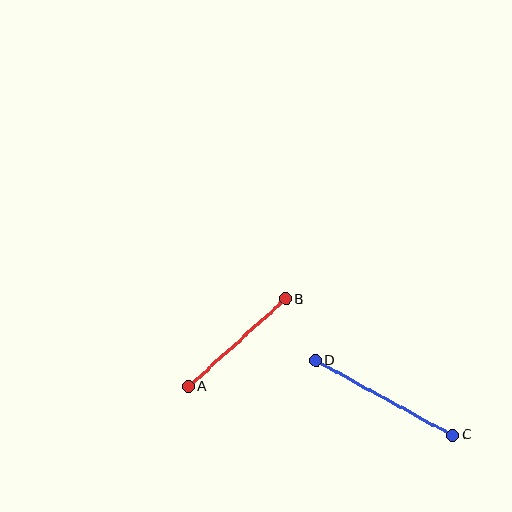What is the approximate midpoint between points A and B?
The midpoint is at approximately (237, 343) pixels.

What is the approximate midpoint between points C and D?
The midpoint is at approximately (384, 398) pixels.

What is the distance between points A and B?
The distance is approximately 131 pixels.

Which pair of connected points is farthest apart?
Points C and D are farthest apart.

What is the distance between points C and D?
The distance is approximately 156 pixels.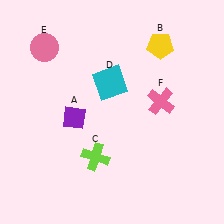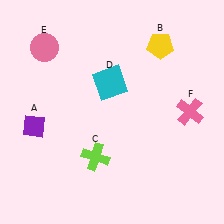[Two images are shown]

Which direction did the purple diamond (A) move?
The purple diamond (A) moved left.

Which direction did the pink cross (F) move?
The pink cross (F) moved right.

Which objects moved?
The objects that moved are: the purple diamond (A), the pink cross (F).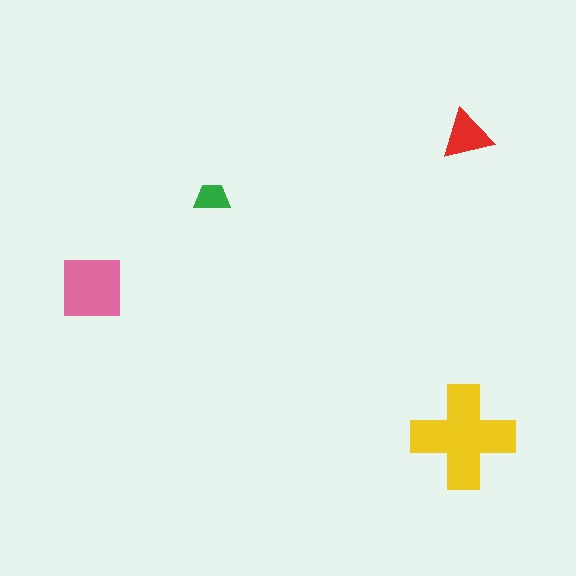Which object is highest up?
The red triangle is topmost.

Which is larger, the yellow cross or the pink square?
The yellow cross.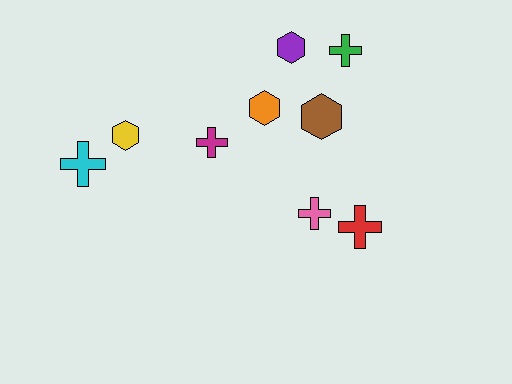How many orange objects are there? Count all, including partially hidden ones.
There is 1 orange object.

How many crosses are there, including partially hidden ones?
There are 5 crosses.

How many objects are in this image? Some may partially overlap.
There are 9 objects.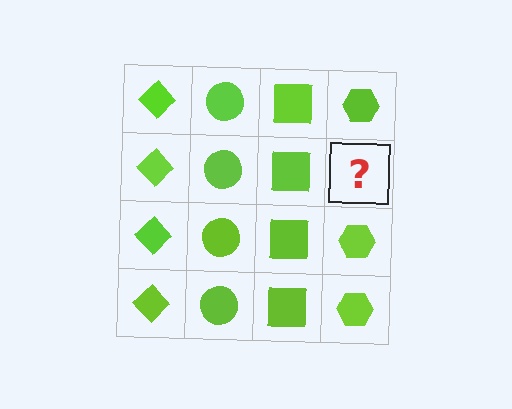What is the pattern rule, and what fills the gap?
The rule is that each column has a consistent shape. The gap should be filled with a lime hexagon.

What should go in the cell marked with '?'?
The missing cell should contain a lime hexagon.